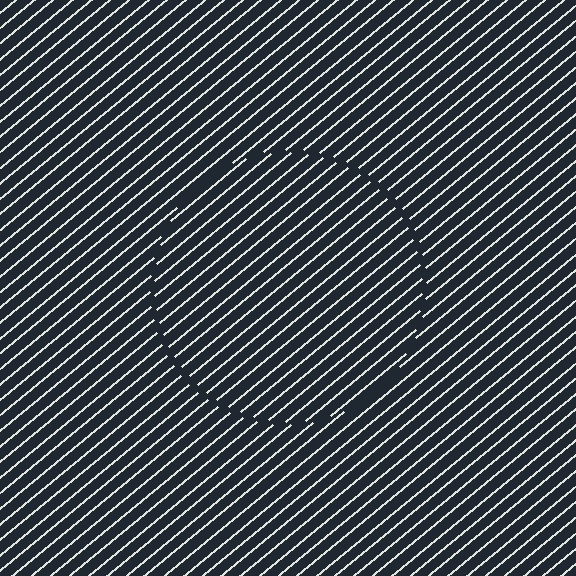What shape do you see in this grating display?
An illusory circle. The interior of the shape contains the same grating, shifted by half a period — the contour is defined by the phase discontinuity where line-ends from the inner and outer gratings abut.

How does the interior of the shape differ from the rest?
The interior of the shape contains the same grating, shifted by half a period — the contour is defined by the phase discontinuity where line-ends from the inner and outer gratings abut.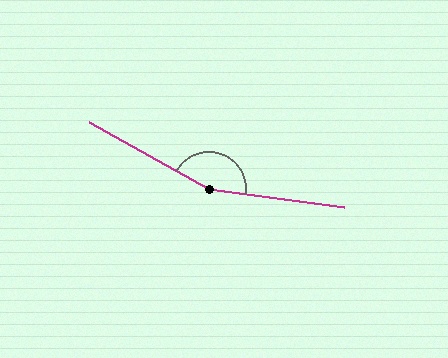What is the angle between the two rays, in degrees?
Approximately 158 degrees.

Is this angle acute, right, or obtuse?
It is obtuse.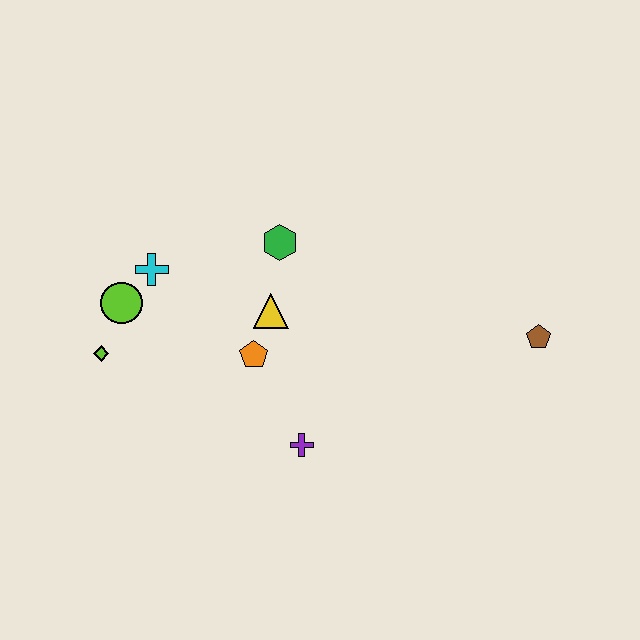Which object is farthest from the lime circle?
The brown pentagon is farthest from the lime circle.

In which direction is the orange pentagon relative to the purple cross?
The orange pentagon is above the purple cross.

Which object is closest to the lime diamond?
The lime circle is closest to the lime diamond.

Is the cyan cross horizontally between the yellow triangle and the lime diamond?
Yes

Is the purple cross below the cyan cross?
Yes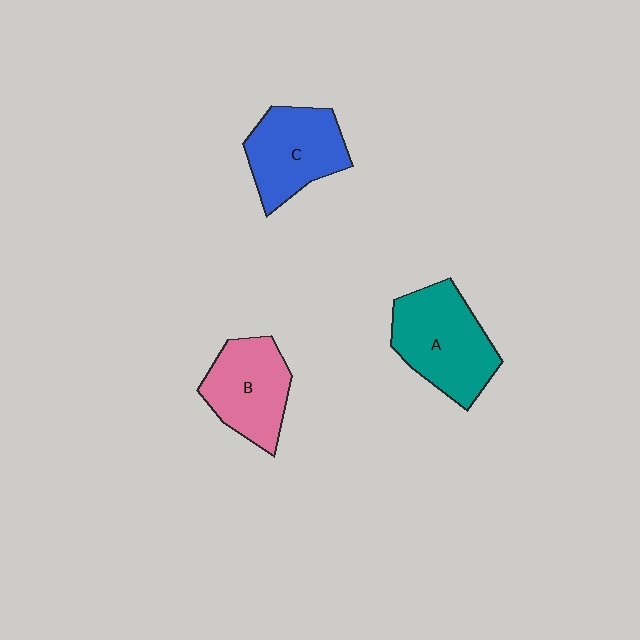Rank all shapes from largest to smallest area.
From largest to smallest: A (teal), C (blue), B (pink).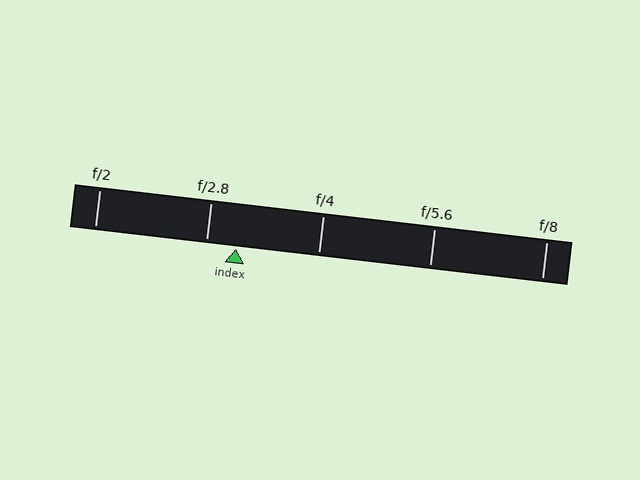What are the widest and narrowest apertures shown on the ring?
The widest aperture shown is f/2 and the narrowest is f/8.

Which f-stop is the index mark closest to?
The index mark is closest to f/2.8.